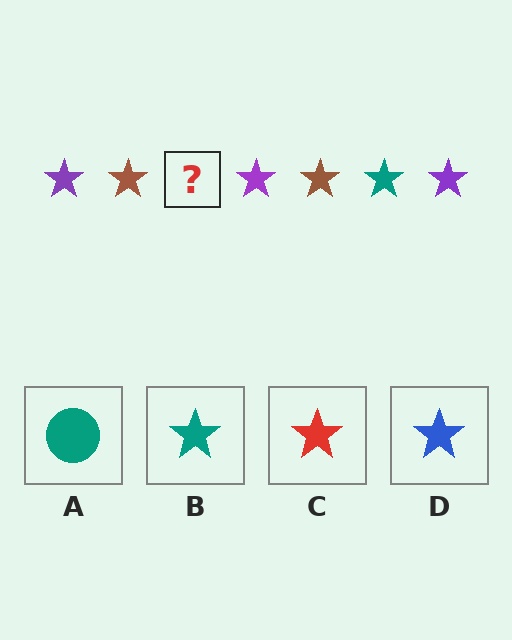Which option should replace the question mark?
Option B.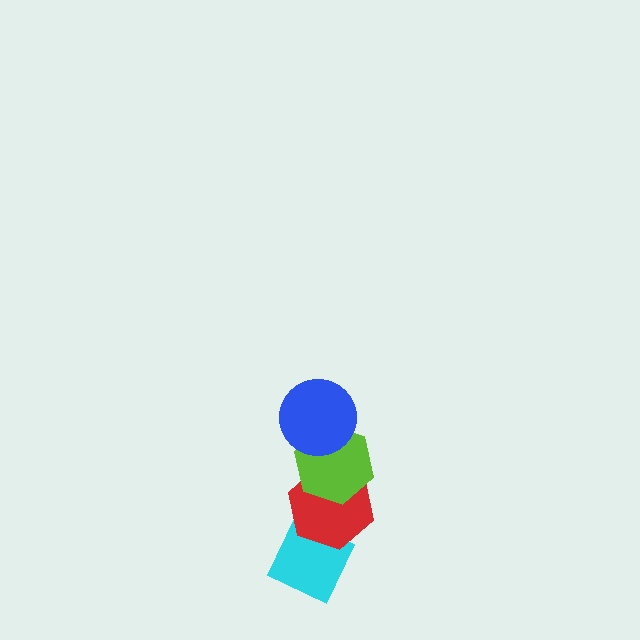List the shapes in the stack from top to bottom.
From top to bottom: the blue circle, the lime hexagon, the red hexagon, the cyan diamond.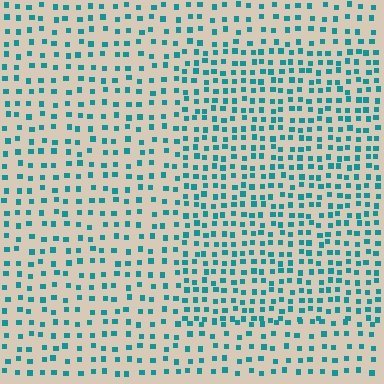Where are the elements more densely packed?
The elements are more densely packed inside the rectangle boundary.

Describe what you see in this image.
The image contains small teal elements arranged at two different densities. A rectangle-shaped region is visible where the elements are more densely packed than the surrounding area.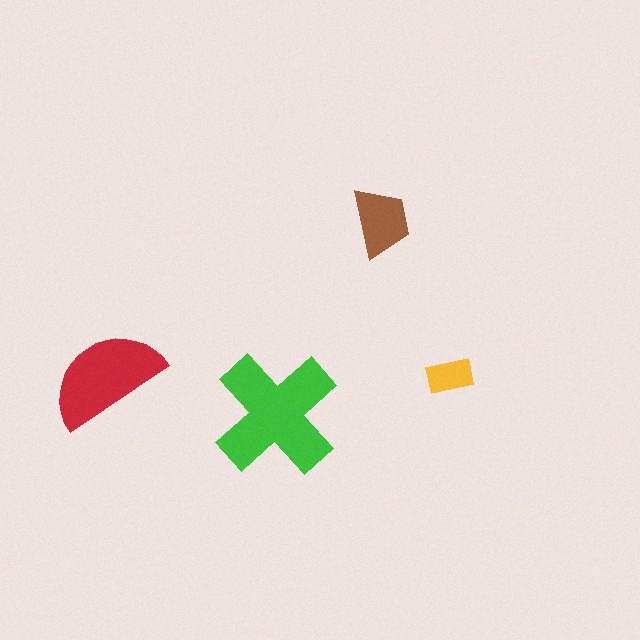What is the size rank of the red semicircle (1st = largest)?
2nd.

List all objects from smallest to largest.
The yellow rectangle, the brown trapezoid, the red semicircle, the green cross.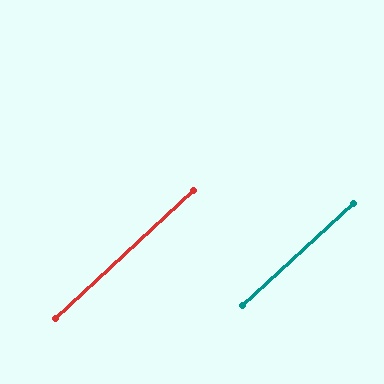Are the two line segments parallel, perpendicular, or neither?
Parallel — their directions differ by only 0.5°.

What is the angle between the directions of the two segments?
Approximately 0 degrees.